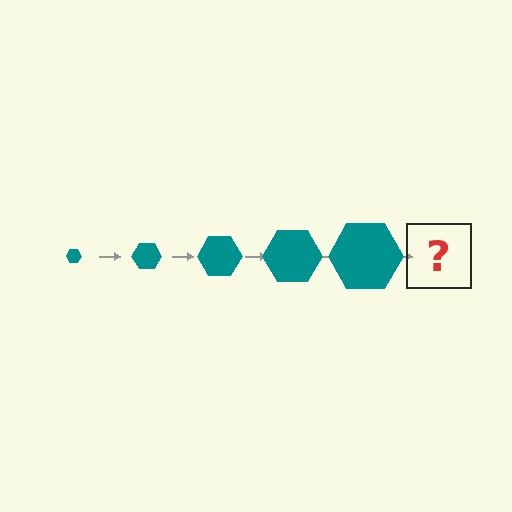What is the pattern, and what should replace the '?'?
The pattern is that the hexagon gets progressively larger each step. The '?' should be a teal hexagon, larger than the previous one.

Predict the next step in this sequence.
The next step is a teal hexagon, larger than the previous one.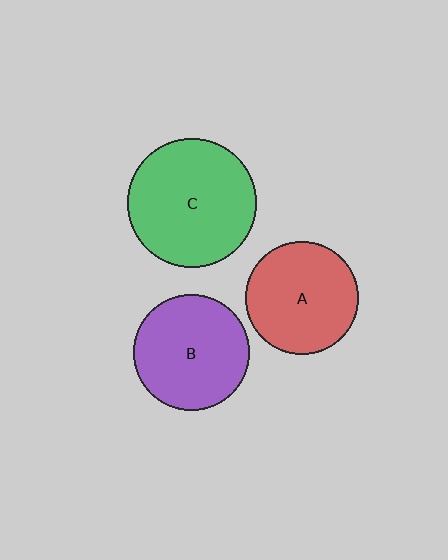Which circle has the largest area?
Circle C (green).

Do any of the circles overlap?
No, none of the circles overlap.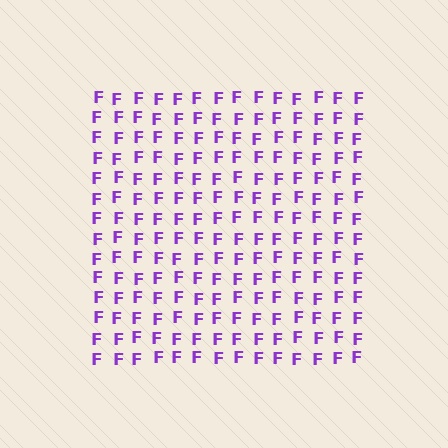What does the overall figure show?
The overall figure shows a square.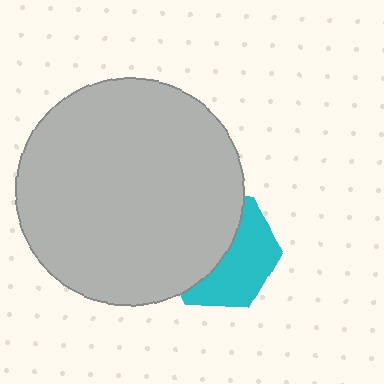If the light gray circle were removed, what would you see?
You would see the complete cyan hexagon.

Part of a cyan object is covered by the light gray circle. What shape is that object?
It is a hexagon.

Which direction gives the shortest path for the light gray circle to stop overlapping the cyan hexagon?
Moving left gives the shortest separation.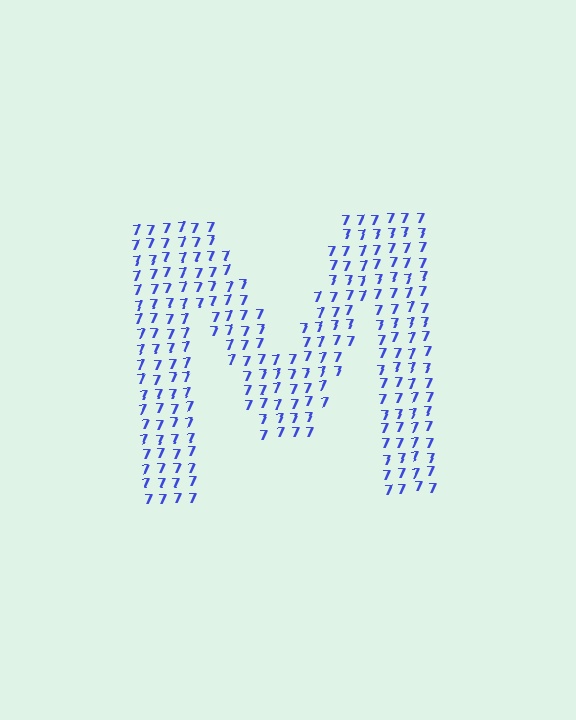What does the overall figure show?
The overall figure shows the letter M.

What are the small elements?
The small elements are digit 7's.